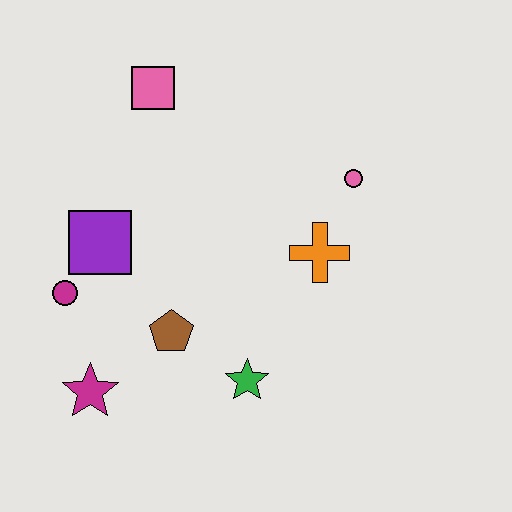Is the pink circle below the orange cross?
No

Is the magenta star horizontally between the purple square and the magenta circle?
Yes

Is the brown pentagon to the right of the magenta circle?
Yes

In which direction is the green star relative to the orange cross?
The green star is below the orange cross.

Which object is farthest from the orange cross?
The magenta star is farthest from the orange cross.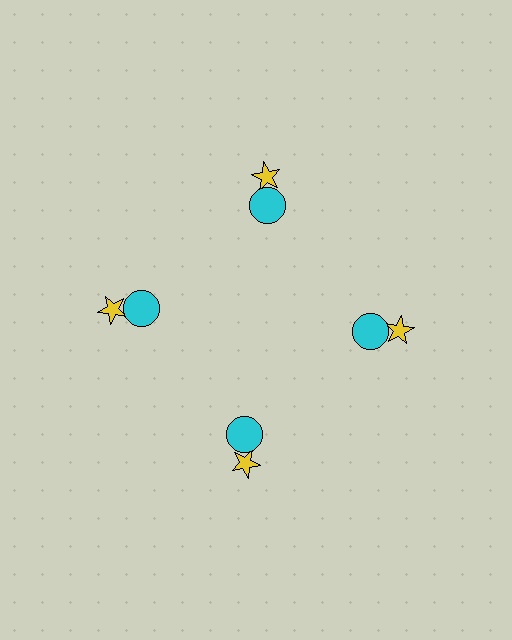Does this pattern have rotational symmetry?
Yes, this pattern has 4-fold rotational symmetry. It looks the same after rotating 90 degrees around the center.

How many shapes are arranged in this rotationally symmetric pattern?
There are 8 shapes, arranged in 4 groups of 2.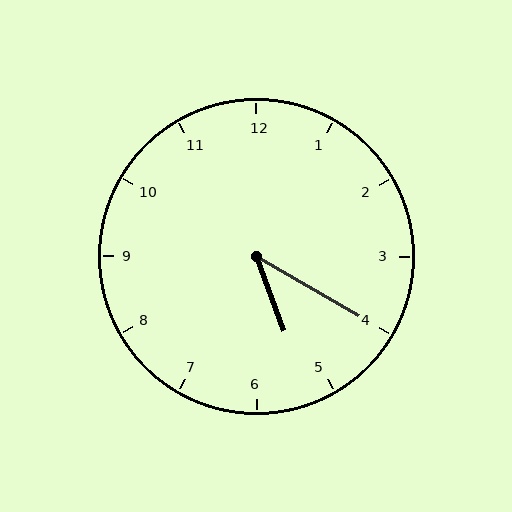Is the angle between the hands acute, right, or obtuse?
It is acute.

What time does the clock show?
5:20.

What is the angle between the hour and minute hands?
Approximately 40 degrees.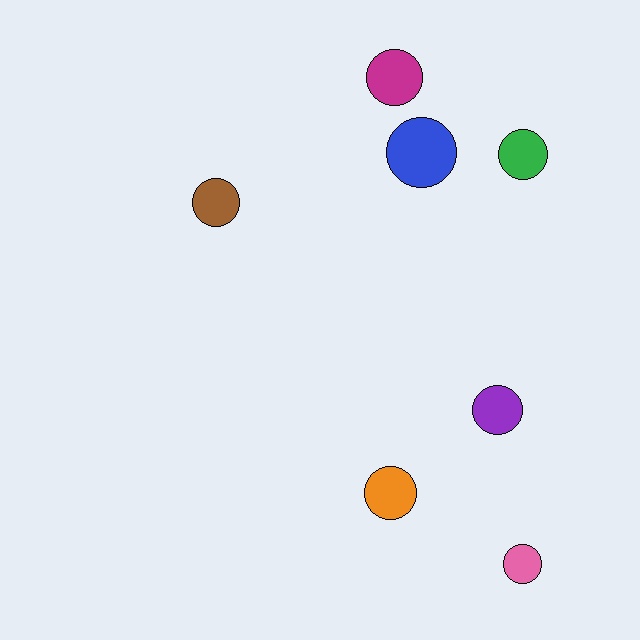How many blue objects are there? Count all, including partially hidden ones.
There is 1 blue object.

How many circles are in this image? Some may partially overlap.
There are 7 circles.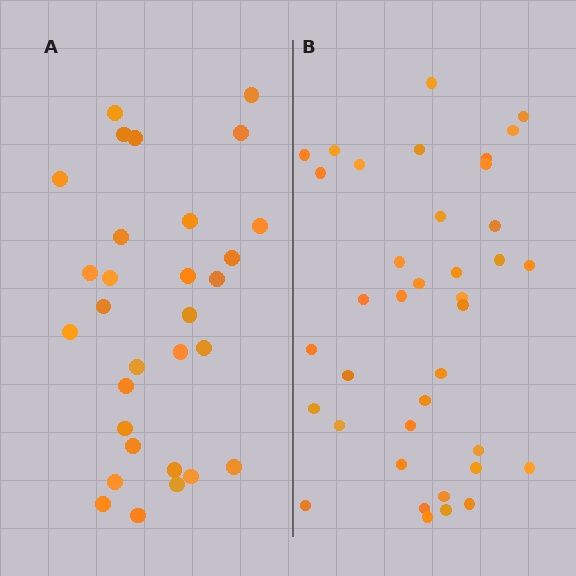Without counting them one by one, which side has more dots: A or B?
Region B (the right region) has more dots.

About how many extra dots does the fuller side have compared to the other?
Region B has roughly 8 or so more dots than region A.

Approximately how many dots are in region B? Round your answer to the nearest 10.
About 40 dots. (The exact count is 38, which rounds to 40.)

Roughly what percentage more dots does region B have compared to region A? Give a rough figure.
About 25% more.